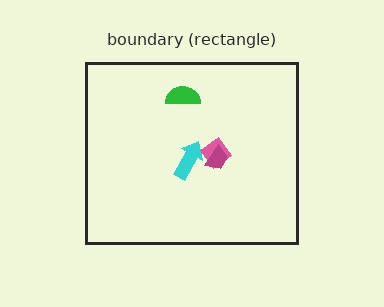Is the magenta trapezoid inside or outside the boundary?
Inside.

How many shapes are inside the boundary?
4 inside, 0 outside.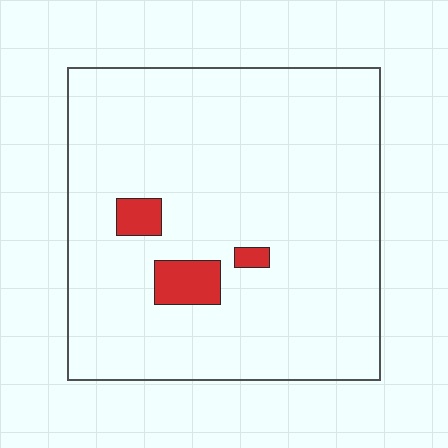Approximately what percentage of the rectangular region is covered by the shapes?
Approximately 5%.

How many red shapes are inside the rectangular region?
3.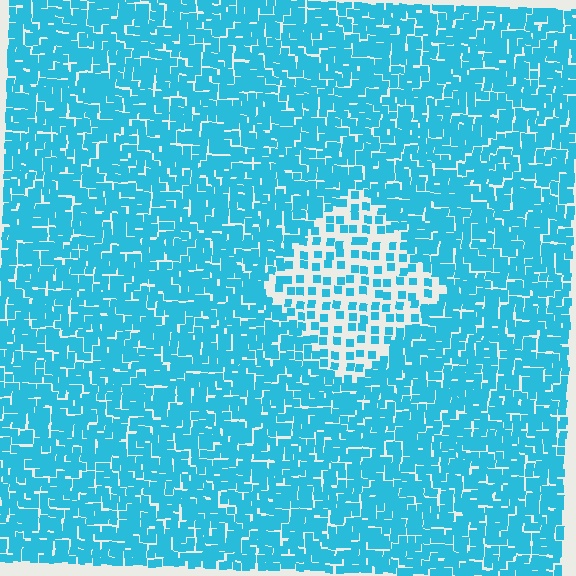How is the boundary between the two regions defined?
The boundary is defined by a change in element density (approximately 2.5x ratio). All elements are the same color, size, and shape.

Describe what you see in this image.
The image contains small cyan elements arranged at two different densities. A diamond-shaped region is visible where the elements are less densely packed than the surrounding area.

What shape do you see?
I see a diamond.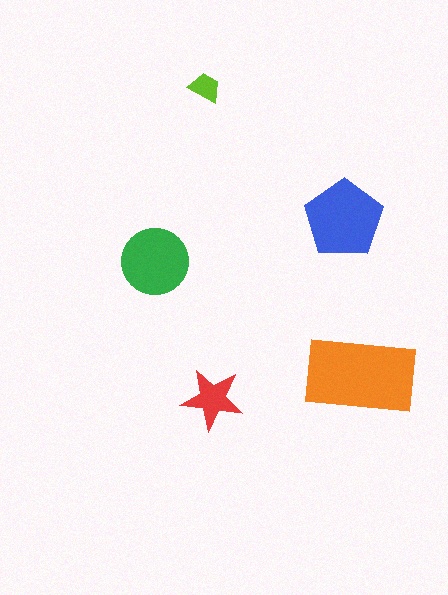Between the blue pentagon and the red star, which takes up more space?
The blue pentagon.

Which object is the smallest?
The lime trapezoid.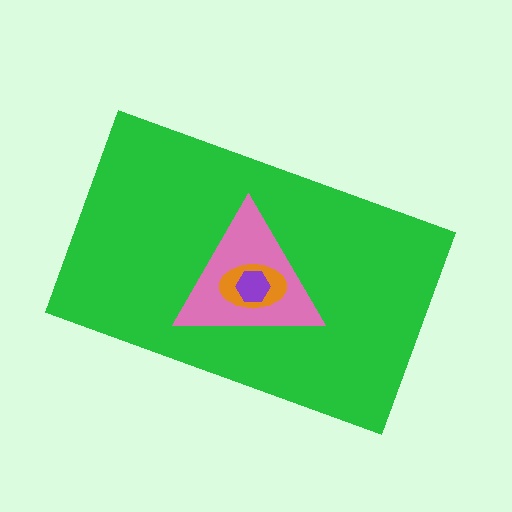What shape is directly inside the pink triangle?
The orange ellipse.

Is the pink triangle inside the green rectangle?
Yes.